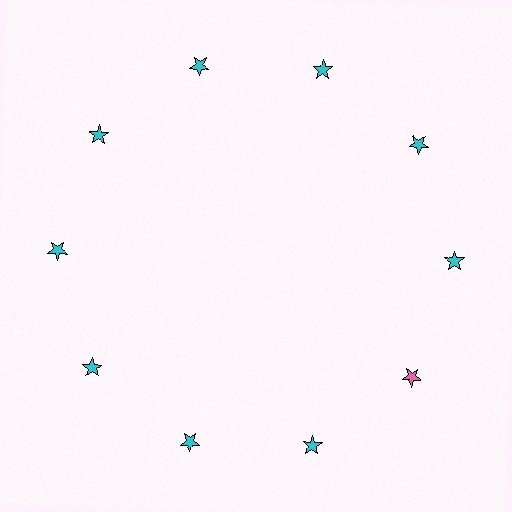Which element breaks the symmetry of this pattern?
The pink star at roughly the 4 o'clock position breaks the symmetry. All other shapes are cyan stars.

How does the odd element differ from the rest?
It has a different color: pink instead of cyan.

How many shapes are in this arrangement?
There are 10 shapes arranged in a ring pattern.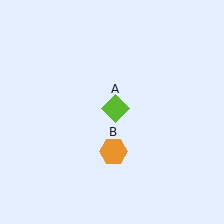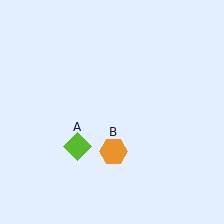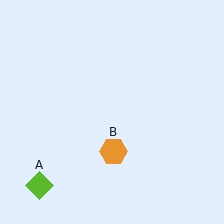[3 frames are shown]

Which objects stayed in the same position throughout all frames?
Orange hexagon (object B) remained stationary.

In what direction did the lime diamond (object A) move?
The lime diamond (object A) moved down and to the left.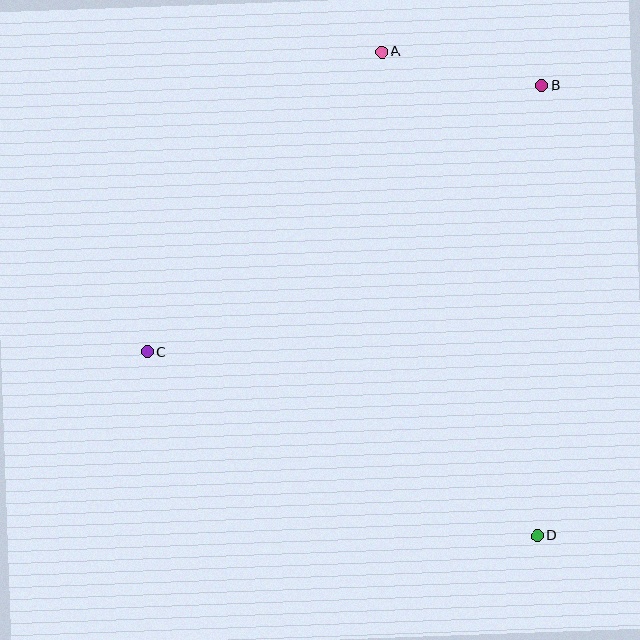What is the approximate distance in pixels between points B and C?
The distance between B and C is approximately 475 pixels.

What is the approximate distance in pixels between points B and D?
The distance between B and D is approximately 450 pixels.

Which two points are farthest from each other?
Points A and D are farthest from each other.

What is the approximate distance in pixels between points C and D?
The distance between C and D is approximately 431 pixels.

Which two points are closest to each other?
Points A and B are closest to each other.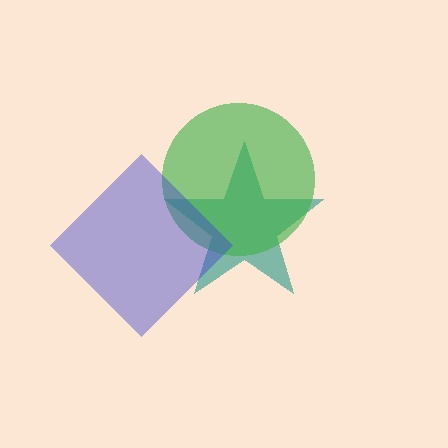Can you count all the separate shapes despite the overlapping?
Yes, there are 3 separate shapes.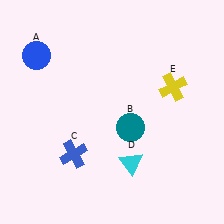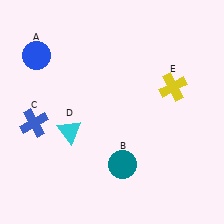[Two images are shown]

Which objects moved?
The objects that moved are: the teal circle (B), the blue cross (C), the cyan triangle (D).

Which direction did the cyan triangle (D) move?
The cyan triangle (D) moved left.